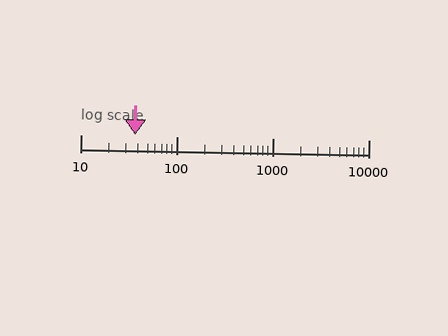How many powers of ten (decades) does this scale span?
The scale spans 3 decades, from 10 to 10000.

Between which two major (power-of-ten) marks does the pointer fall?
The pointer is between 10 and 100.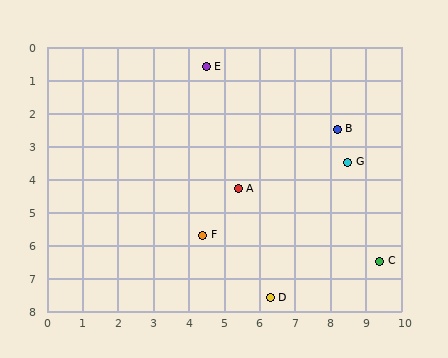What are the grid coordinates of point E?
Point E is at approximately (4.5, 0.6).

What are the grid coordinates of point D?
Point D is at approximately (6.3, 7.6).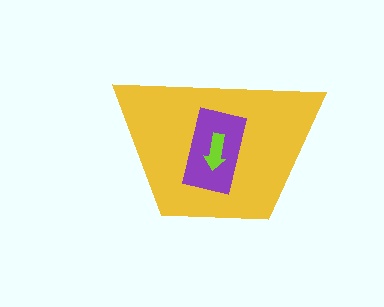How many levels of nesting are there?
3.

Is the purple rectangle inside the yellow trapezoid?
Yes.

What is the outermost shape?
The yellow trapezoid.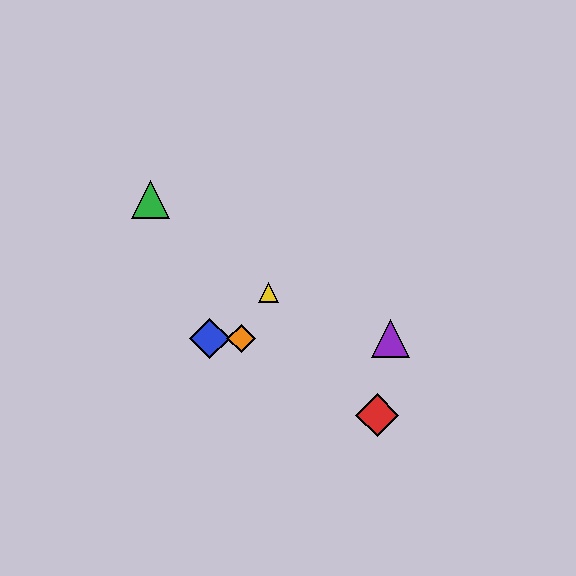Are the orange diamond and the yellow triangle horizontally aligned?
No, the orange diamond is at y≈338 and the yellow triangle is at y≈293.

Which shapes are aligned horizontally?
The blue diamond, the purple triangle, the orange diamond are aligned horizontally.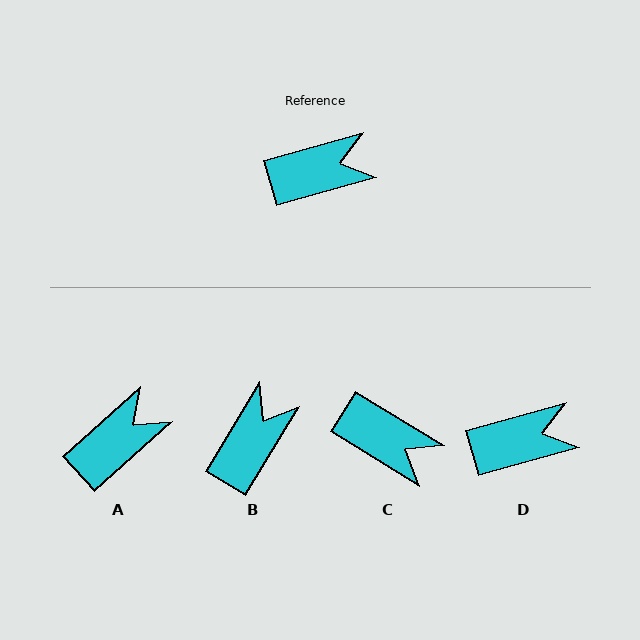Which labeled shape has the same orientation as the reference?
D.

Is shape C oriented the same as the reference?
No, it is off by about 47 degrees.